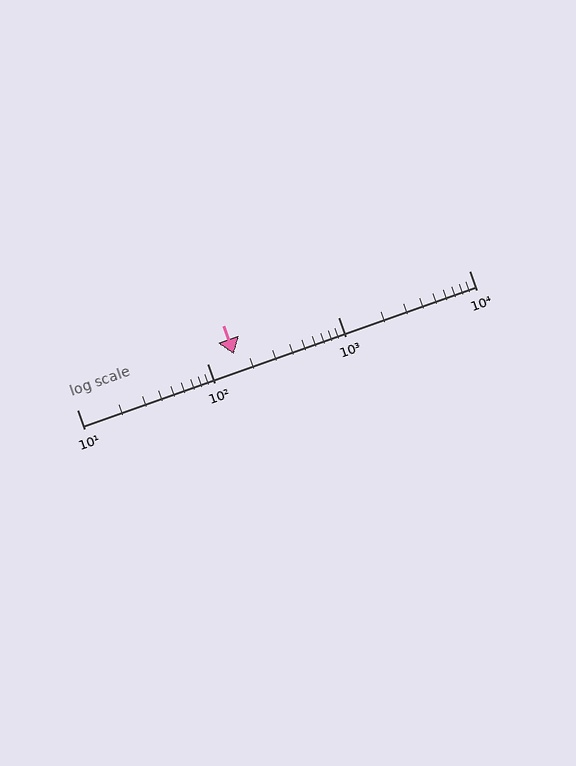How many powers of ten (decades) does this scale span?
The scale spans 3 decades, from 10 to 10000.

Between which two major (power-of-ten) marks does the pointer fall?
The pointer is between 100 and 1000.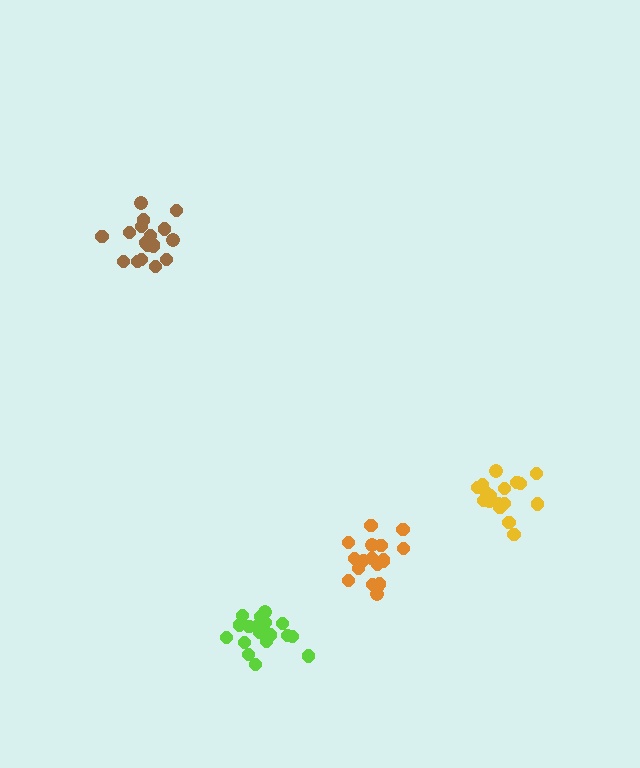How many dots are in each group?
Group 1: 19 dots, Group 2: 17 dots, Group 3: 20 dots, Group 4: 20 dots (76 total).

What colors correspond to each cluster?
The clusters are colored: orange, yellow, brown, lime.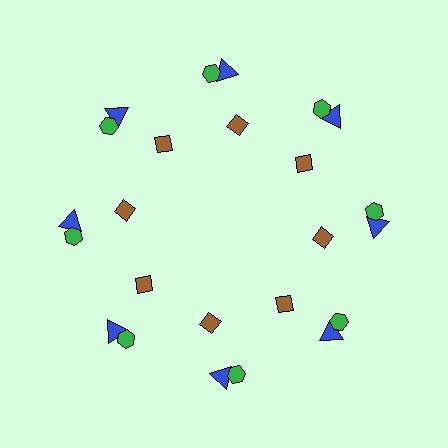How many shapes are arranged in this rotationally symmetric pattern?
There are 24 shapes, arranged in 8 groups of 3.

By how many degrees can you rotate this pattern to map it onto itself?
The pattern maps onto itself every 45 degrees of rotation.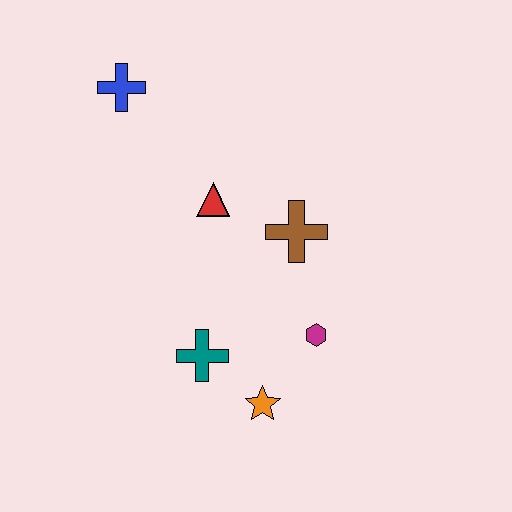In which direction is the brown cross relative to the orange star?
The brown cross is above the orange star.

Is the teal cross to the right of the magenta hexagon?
No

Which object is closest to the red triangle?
The brown cross is closest to the red triangle.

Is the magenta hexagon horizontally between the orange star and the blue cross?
No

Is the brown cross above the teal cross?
Yes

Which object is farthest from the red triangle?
The orange star is farthest from the red triangle.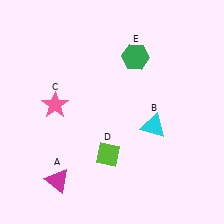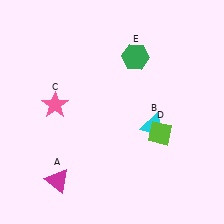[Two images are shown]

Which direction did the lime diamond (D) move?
The lime diamond (D) moved right.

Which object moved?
The lime diamond (D) moved right.